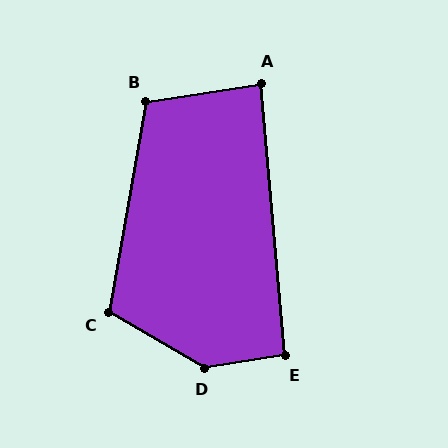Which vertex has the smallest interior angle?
A, at approximately 86 degrees.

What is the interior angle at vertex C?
Approximately 110 degrees (obtuse).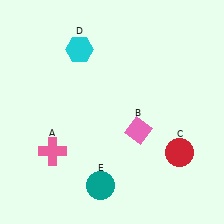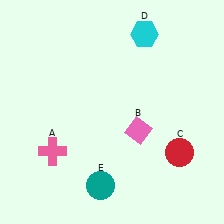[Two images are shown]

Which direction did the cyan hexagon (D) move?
The cyan hexagon (D) moved right.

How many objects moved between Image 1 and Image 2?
1 object moved between the two images.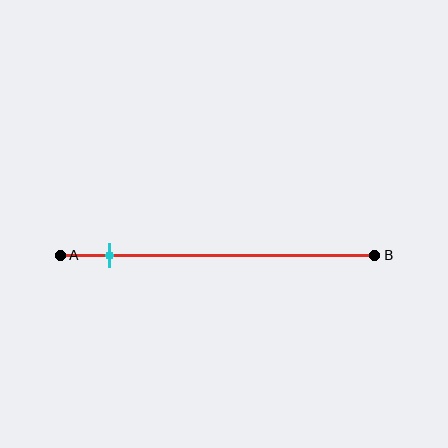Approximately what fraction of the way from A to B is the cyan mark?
The cyan mark is approximately 15% of the way from A to B.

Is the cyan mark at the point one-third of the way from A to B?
No, the mark is at about 15% from A, not at the 33% one-third point.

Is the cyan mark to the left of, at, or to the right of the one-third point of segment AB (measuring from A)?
The cyan mark is to the left of the one-third point of segment AB.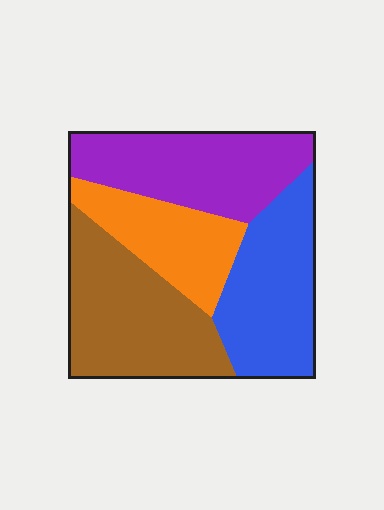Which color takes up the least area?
Orange, at roughly 20%.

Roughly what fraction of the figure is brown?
Brown takes up between a sixth and a third of the figure.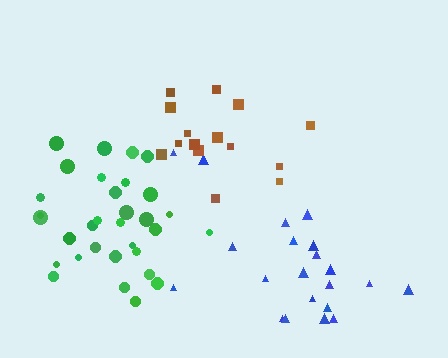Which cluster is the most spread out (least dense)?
Blue.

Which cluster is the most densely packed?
Brown.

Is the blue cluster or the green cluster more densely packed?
Green.